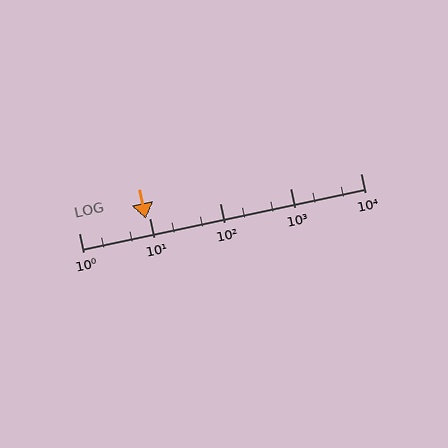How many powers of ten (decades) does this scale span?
The scale spans 4 decades, from 1 to 10000.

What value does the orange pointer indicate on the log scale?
The pointer indicates approximately 8.8.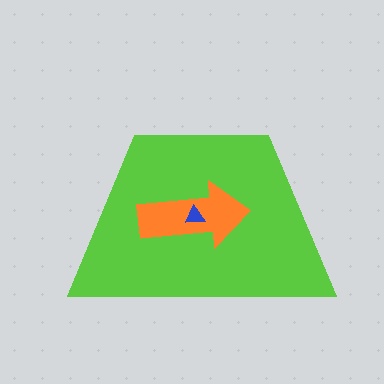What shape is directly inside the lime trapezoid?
The orange arrow.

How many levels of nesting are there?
3.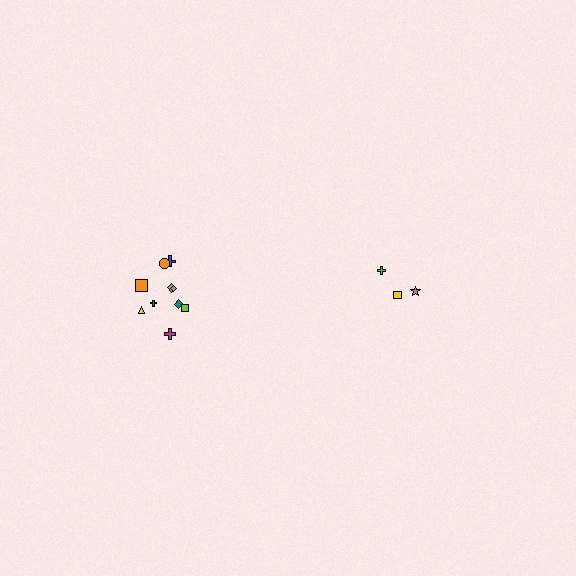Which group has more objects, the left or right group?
The left group.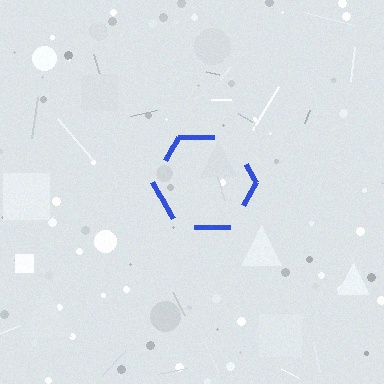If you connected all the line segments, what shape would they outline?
They would outline a hexagon.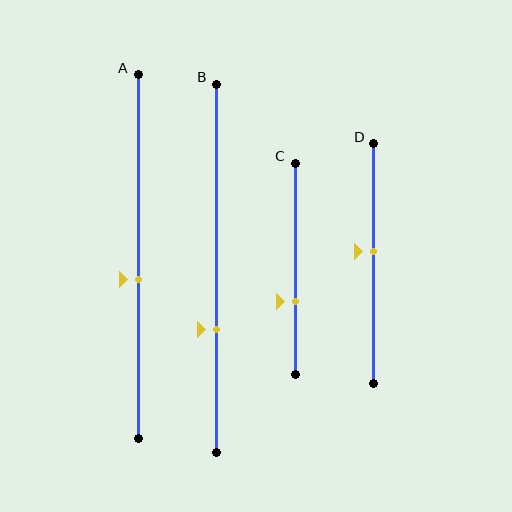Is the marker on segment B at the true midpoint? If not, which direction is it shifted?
No, the marker on segment B is shifted downward by about 17% of the segment length.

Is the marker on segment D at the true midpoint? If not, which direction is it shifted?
No, the marker on segment D is shifted upward by about 5% of the segment length.